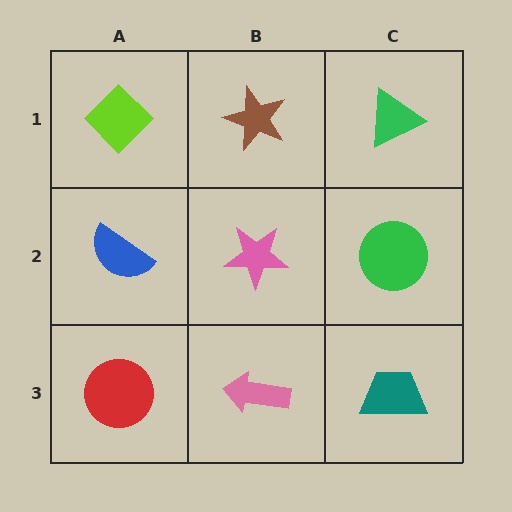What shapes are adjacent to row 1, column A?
A blue semicircle (row 2, column A), a brown star (row 1, column B).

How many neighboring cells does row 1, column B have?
3.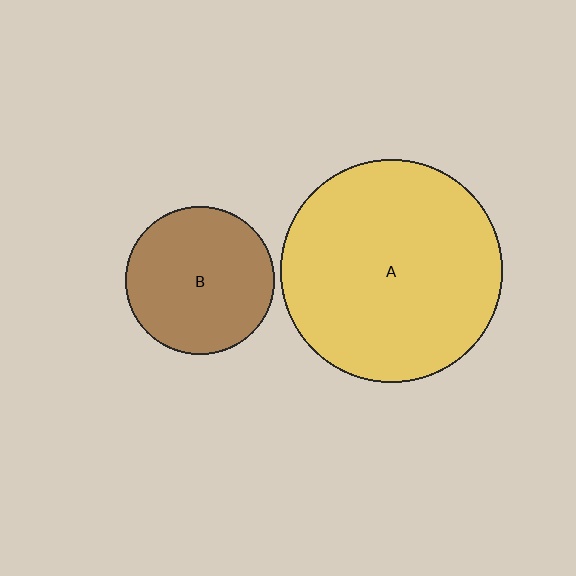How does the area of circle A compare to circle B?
Approximately 2.2 times.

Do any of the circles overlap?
No, none of the circles overlap.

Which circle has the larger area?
Circle A (yellow).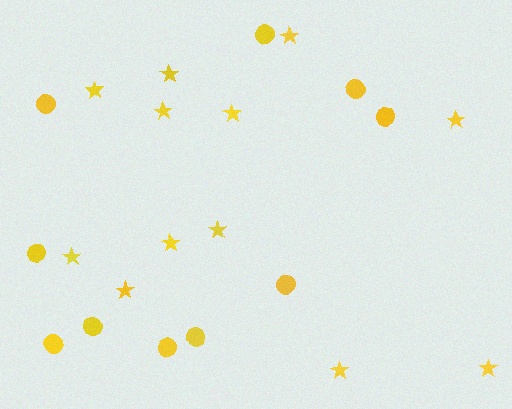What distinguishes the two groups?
There are 2 groups: one group of circles (10) and one group of stars (12).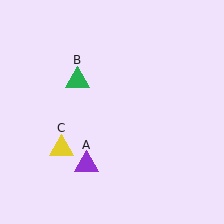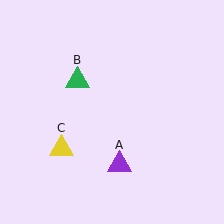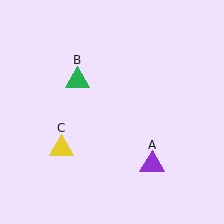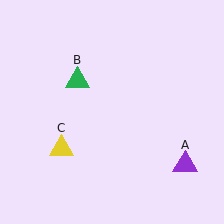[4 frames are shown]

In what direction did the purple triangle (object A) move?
The purple triangle (object A) moved right.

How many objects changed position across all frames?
1 object changed position: purple triangle (object A).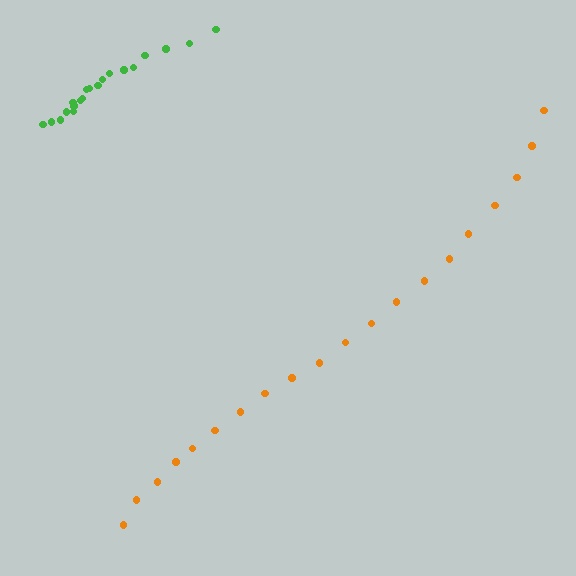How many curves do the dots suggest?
There are 2 distinct paths.